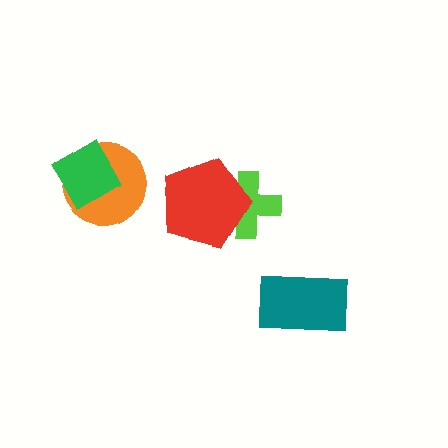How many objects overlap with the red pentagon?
1 object overlaps with the red pentagon.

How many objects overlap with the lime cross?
1 object overlaps with the lime cross.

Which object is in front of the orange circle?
The green diamond is in front of the orange circle.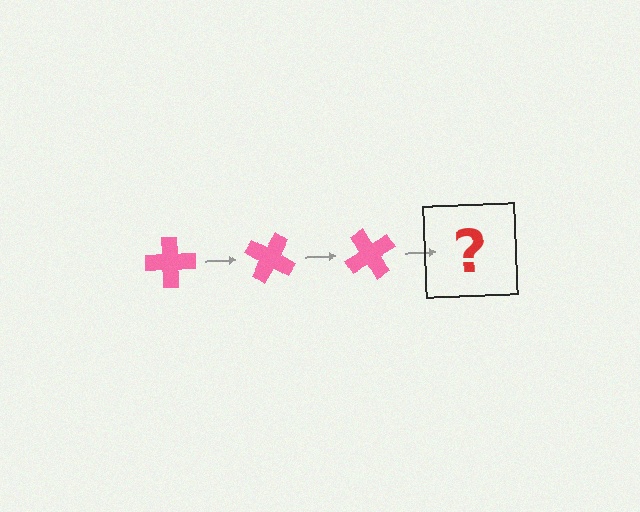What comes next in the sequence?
The next element should be a pink cross rotated 90 degrees.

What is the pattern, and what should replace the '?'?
The pattern is that the cross rotates 30 degrees each step. The '?' should be a pink cross rotated 90 degrees.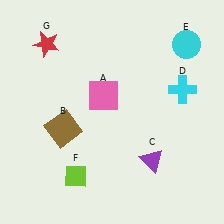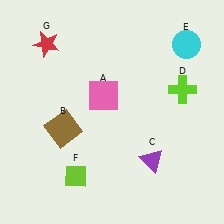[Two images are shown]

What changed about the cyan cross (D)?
In Image 1, D is cyan. In Image 2, it changed to lime.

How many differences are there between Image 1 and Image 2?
There is 1 difference between the two images.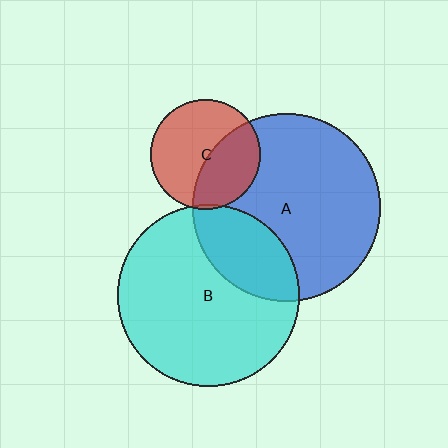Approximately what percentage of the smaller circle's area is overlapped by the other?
Approximately 25%.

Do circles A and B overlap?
Yes.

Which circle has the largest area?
Circle A (blue).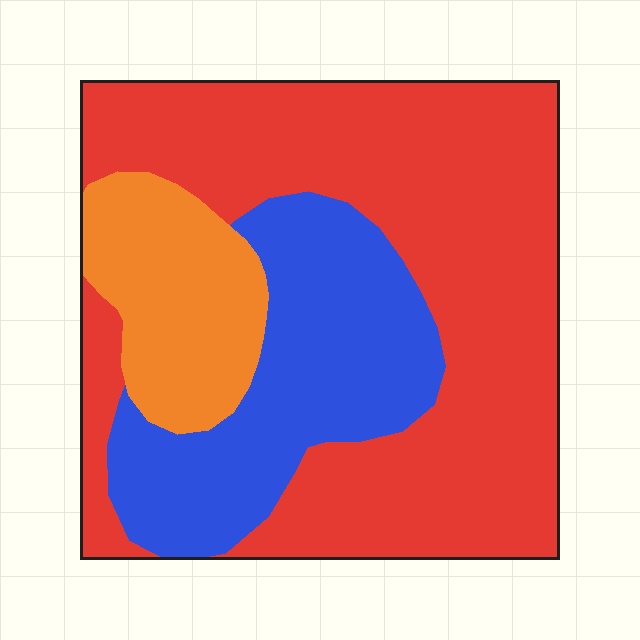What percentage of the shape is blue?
Blue takes up between a sixth and a third of the shape.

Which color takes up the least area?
Orange, at roughly 15%.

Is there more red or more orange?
Red.